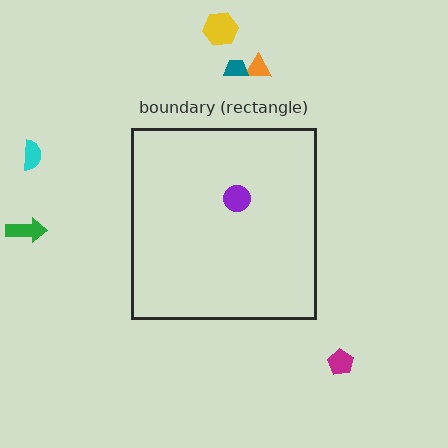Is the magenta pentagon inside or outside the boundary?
Outside.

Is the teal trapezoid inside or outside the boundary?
Outside.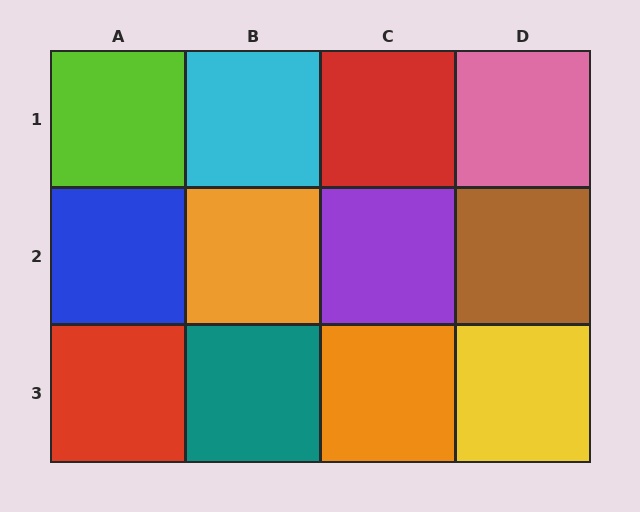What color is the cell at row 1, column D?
Pink.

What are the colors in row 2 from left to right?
Blue, orange, purple, brown.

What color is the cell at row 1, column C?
Red.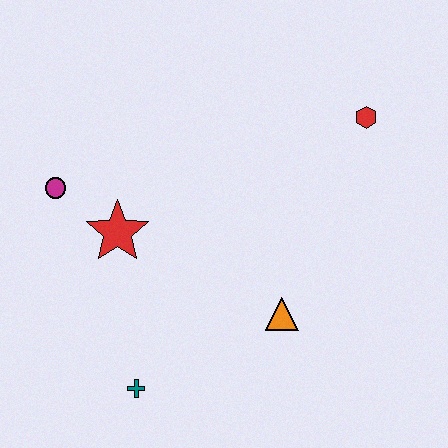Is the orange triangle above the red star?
No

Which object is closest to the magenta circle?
The red star is closest to the magenta circle.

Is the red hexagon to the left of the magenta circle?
No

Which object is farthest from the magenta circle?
The red hexagon is farthest from the magenta circle.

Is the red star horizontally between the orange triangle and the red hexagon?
No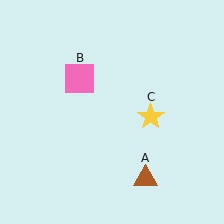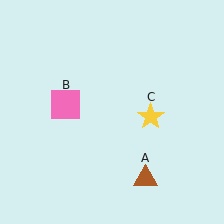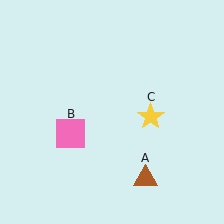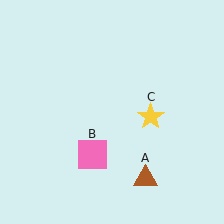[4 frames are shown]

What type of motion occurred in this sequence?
The pink square (object B) rotated counterclockwise around the center of the scene.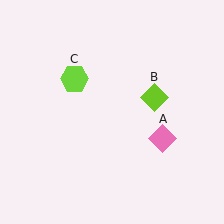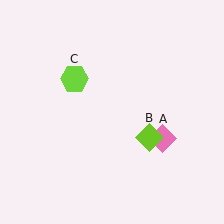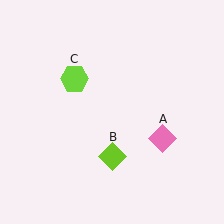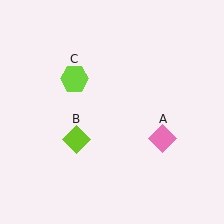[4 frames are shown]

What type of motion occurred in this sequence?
The lime diamond (object B) rotated clockwise around the center of the scene.